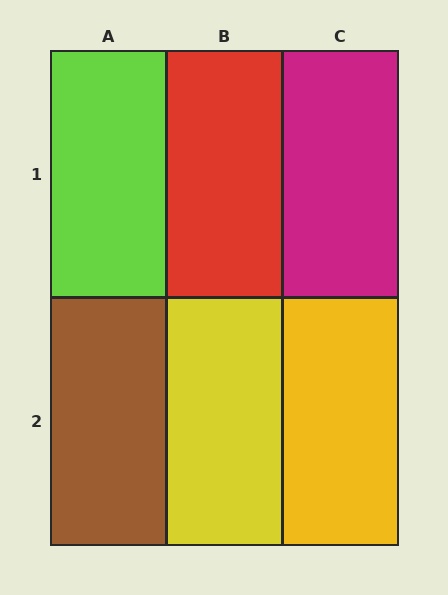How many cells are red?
1 cell is red.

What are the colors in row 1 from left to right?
Lime, red, magenta.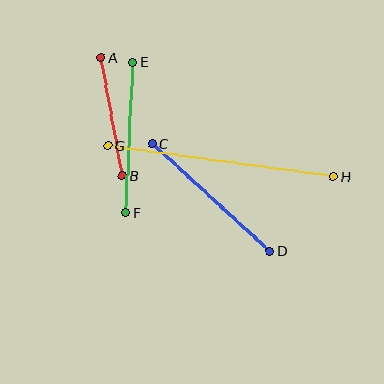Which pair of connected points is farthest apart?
Points G and H are farthest apart.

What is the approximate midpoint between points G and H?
The midpoint is at approximately (221, 161) pixels.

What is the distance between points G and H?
The distance is approximately 228 pixels.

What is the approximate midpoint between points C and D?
The midpoint is at approximately (211, 197) pixels.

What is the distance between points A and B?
The distance is approximately 120 pixels.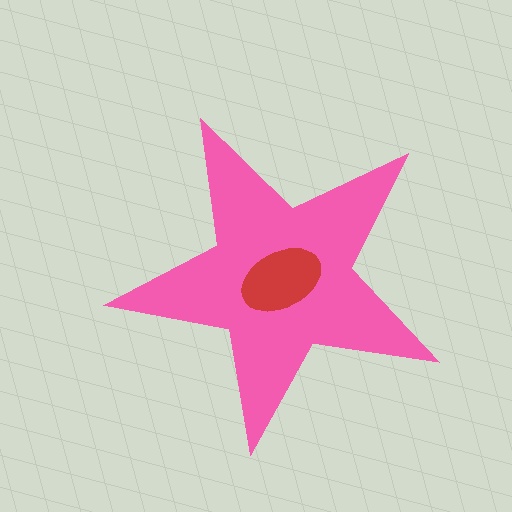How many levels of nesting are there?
2.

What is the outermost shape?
The pink star.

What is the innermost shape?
The red ellipse.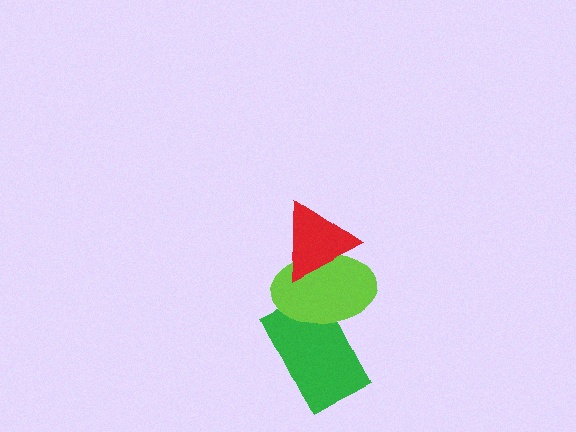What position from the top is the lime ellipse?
The lime ellipse is 2nd from the top.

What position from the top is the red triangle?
The red triangle is 1st from the top.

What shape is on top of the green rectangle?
The lime ellipse is on top of the green rectangle.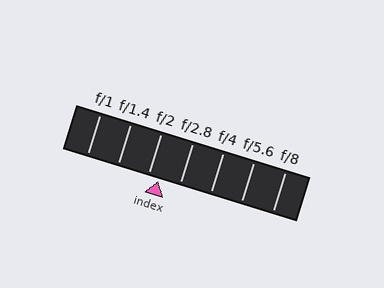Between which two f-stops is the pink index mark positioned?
The index mark is between f/2 and f/2.8.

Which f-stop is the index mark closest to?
The index mark is closest to f/2.